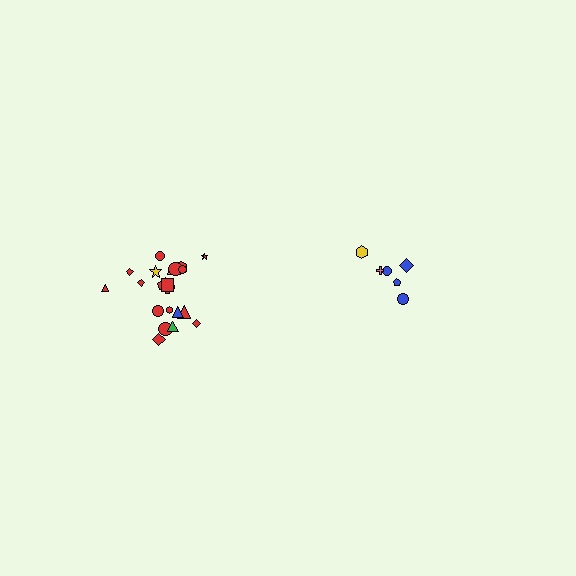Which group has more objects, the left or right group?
The left group.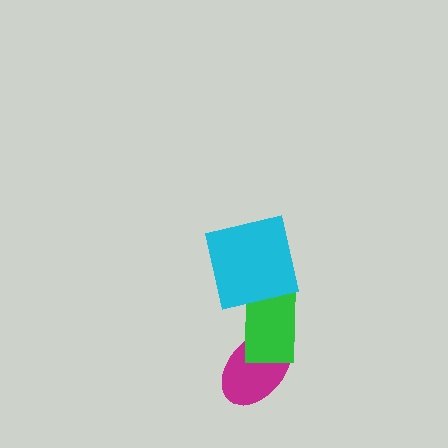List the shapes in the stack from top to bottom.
From top to bottom: the cyan square, the green rectangle, the magenta ellipse.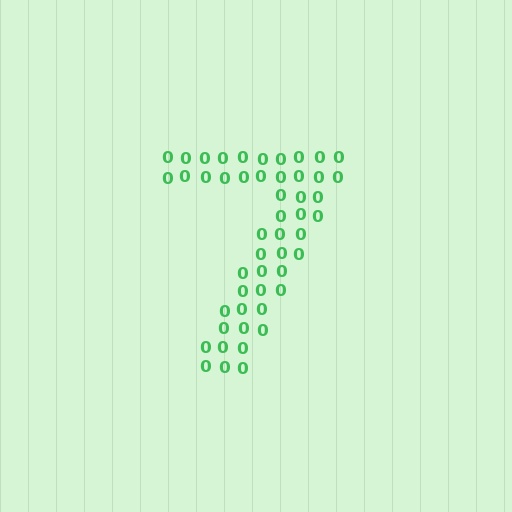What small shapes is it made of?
It is made of small digit 0's.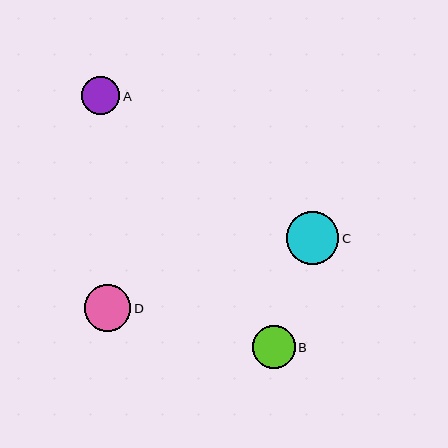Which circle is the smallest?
Circle A is the smallest with a size of approximately 38 pixels.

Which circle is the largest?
Circle C is the largest with a size of approximately 53 pixels.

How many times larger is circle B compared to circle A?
Circle B is approximately 1.1 times the size of circle A.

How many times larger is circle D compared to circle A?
Circle D is approximately 1.2 times the size of circle A.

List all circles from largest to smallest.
From largest to smallest: C, D, B, A.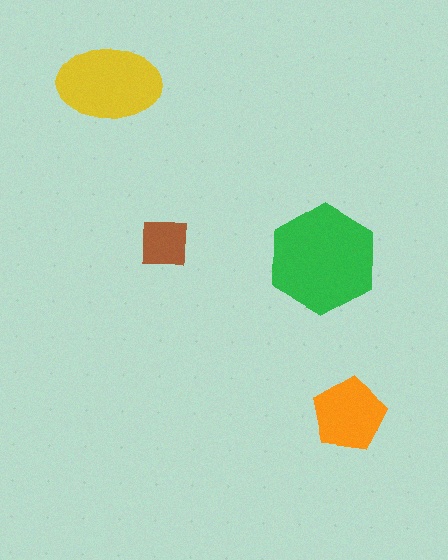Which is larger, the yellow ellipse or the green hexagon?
The green hexagon.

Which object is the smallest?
The brown square.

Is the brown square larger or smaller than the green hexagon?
Smaller.